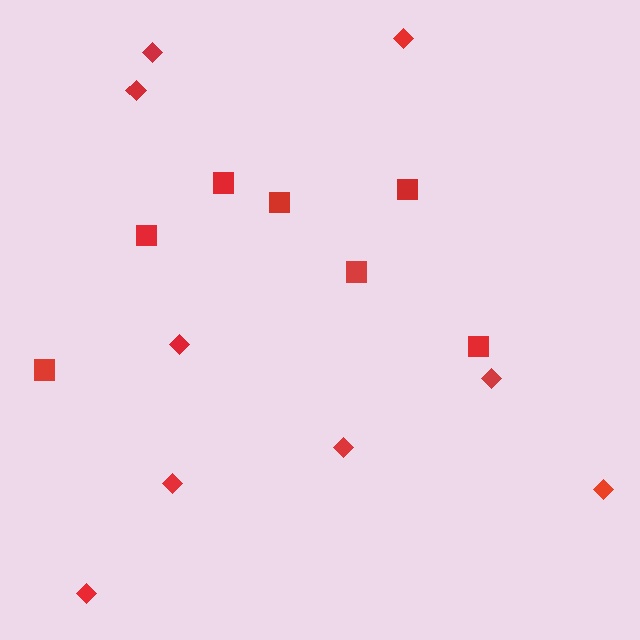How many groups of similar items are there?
There are 2 groups: one group of squares (7) and one group of diamonds (9).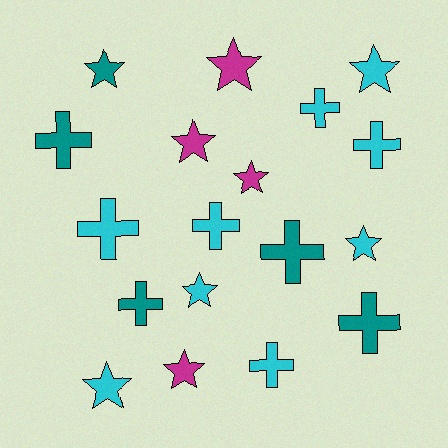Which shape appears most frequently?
Cross, with 9 objects.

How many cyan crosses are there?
There are 5 cyan crosses.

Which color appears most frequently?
Cyan, with 9 objects.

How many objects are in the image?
There are 18 objects.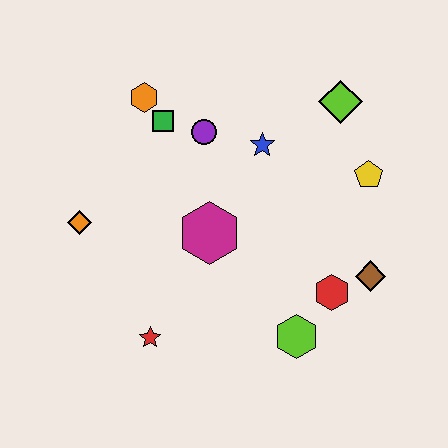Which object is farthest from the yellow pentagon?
The orange diamond is farthest from the yellow pentagon.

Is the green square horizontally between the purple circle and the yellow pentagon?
No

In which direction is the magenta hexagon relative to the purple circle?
The magenta hexagon is below the purple circle.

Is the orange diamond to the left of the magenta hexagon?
Yes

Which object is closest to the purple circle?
The green square is closest to the purple circle.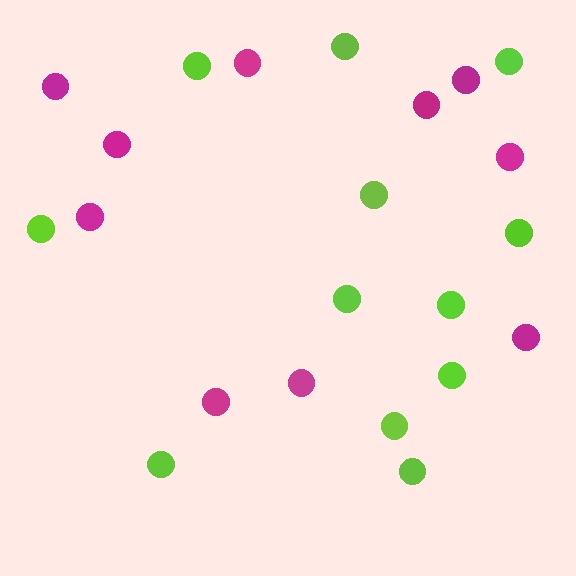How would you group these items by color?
There are 2 groups: one group of lime circles (12) and one group of magenta circles (10).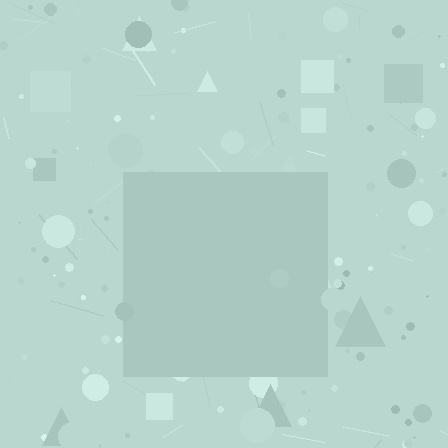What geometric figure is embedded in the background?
A square is embedded in the background.